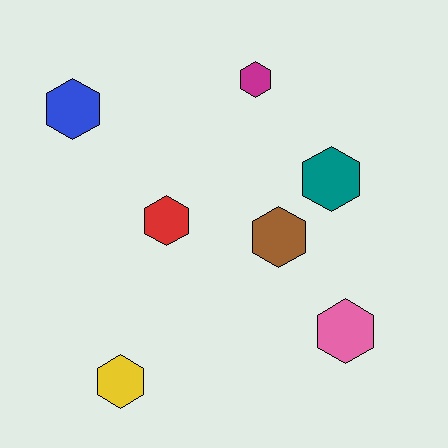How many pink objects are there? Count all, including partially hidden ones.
There is 1 pink object.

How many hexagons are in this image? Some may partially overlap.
There are 7 hexagons.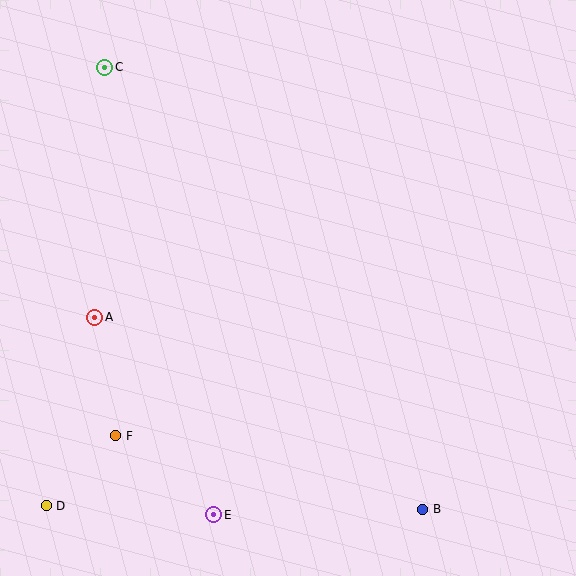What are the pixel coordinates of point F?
Point F is at (116, 436).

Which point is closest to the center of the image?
Point A at (95, 317) is closest to the center.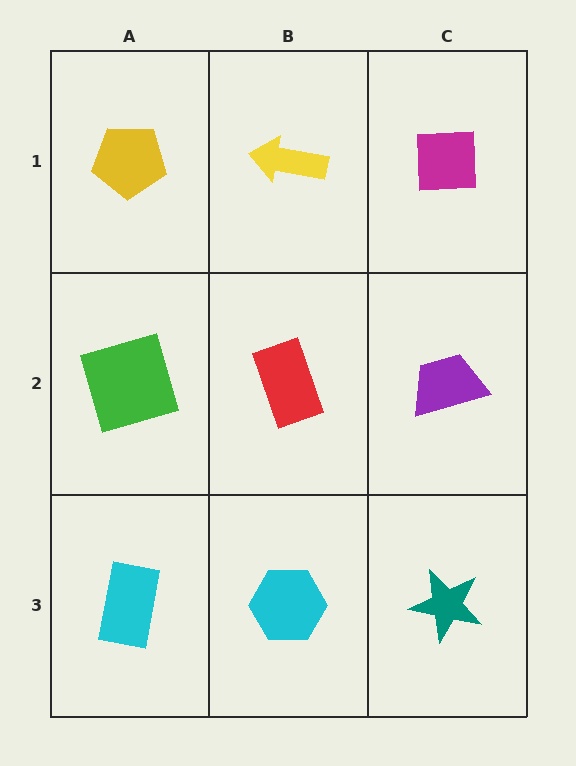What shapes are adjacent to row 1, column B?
A red rectangle (row 2, column B), a yellow pentagon (row 1, column A), a magenta square (row 1, column C).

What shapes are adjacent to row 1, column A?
A green square (row 2, column A), a yellow arrow (row 1, column B).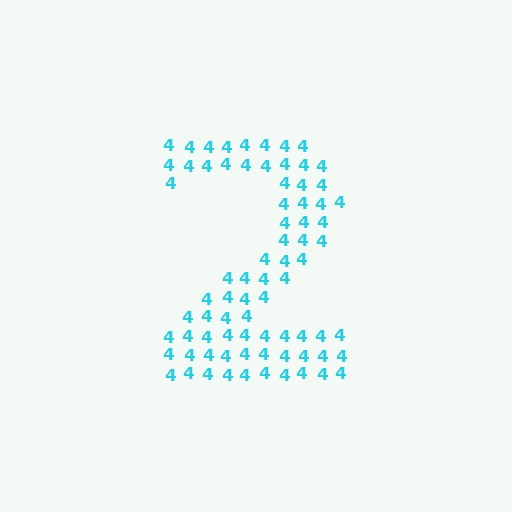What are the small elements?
The small elements are digit 4's.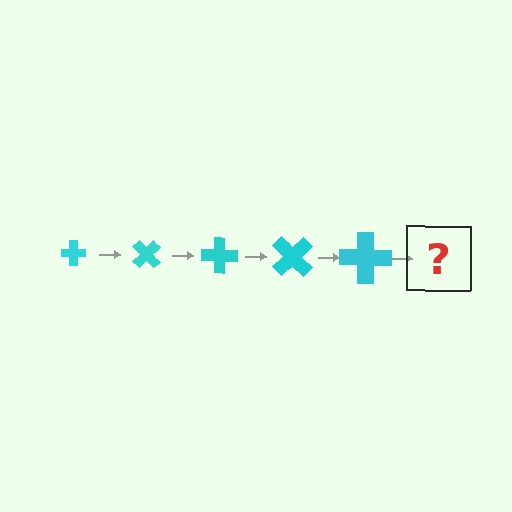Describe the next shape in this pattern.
It should be a cross, larger than the previous one and rotated 225 degrees from the start.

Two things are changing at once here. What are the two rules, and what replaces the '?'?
The two rules are that the cross grows larger each step and it rotates 45 degrees each step. The '?' should be a cross, larger than the previous one and rotated 225 degrees from the start.